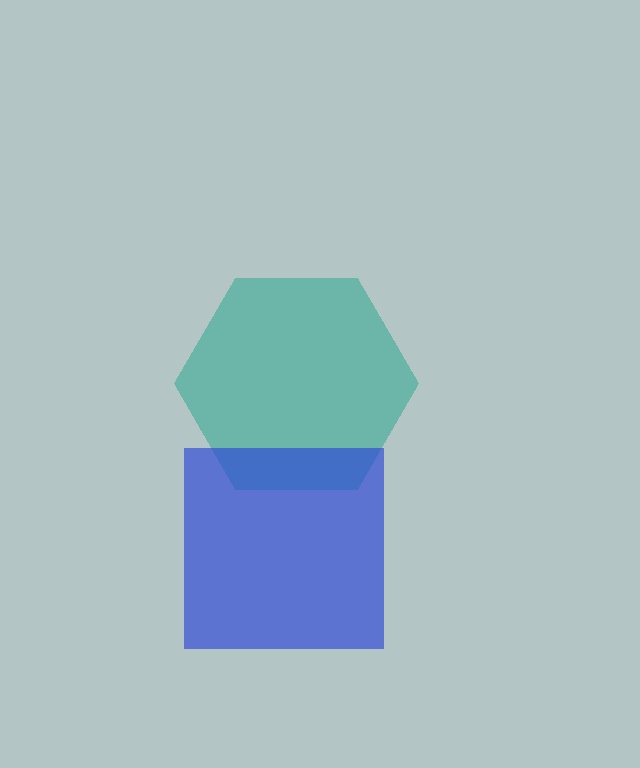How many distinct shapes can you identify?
There are 2 distinct shapes: a teal hexagon, a blue square.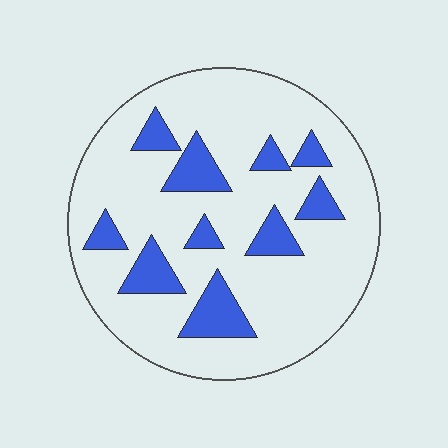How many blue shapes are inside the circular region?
10.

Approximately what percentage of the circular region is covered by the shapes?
Approximately 20%.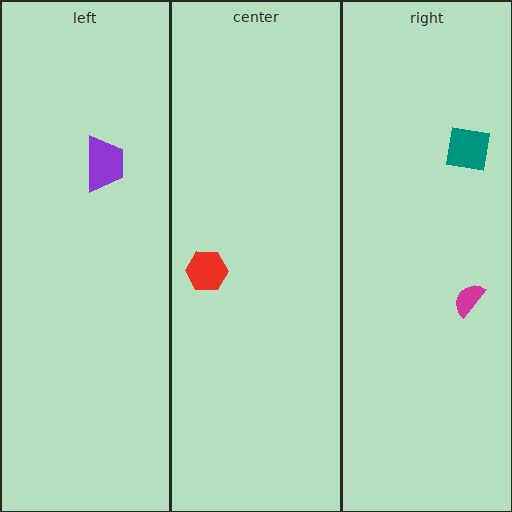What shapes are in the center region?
The red hexagon.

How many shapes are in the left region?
1.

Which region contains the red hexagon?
The center region.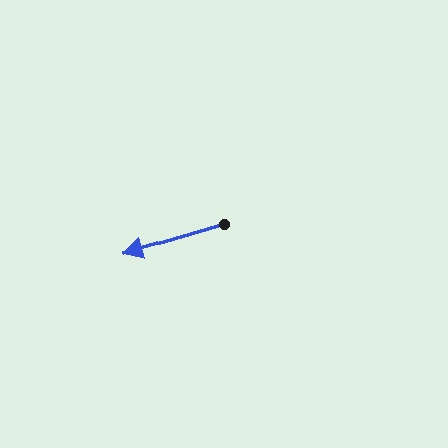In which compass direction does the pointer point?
West.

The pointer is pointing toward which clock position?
Roughly 8 o'clock.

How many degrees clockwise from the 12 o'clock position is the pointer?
Approximately 253 degrees.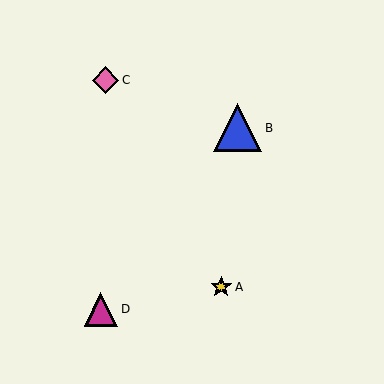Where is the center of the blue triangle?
The center of the blue triangle is at (238, 128).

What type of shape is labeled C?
Shape C is a pink diamond.